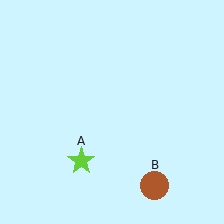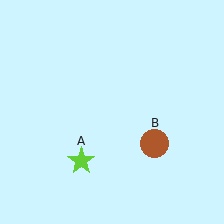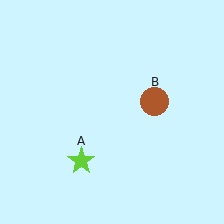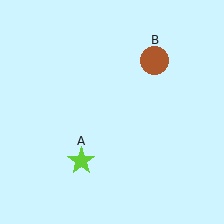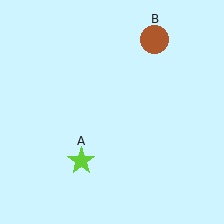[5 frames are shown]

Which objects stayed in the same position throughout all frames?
Lime star (object A) remained stationary.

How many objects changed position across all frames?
1 object changed position: brown circle (object B).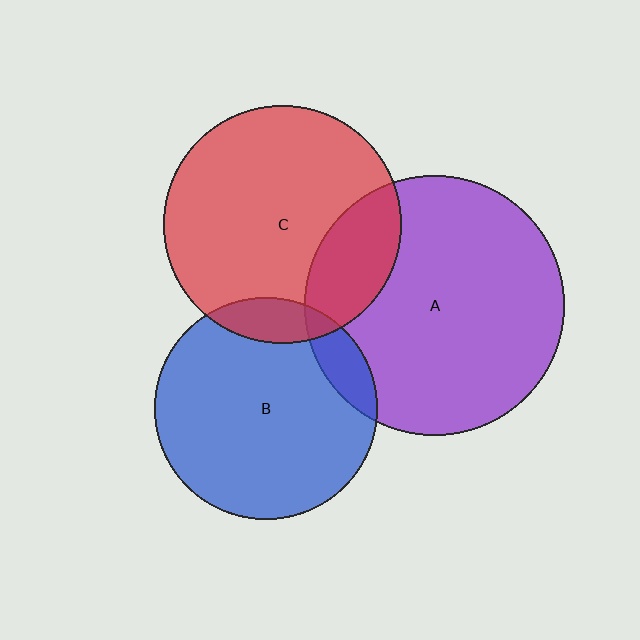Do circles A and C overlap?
Yes.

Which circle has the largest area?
Circle A (purple).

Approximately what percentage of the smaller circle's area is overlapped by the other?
Approximately 20%.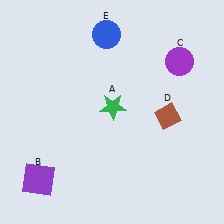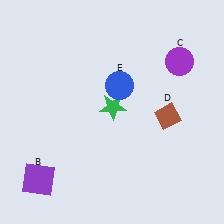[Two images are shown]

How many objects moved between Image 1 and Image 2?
1 object moved between the two images.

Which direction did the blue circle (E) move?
The blue circle (E) moved down.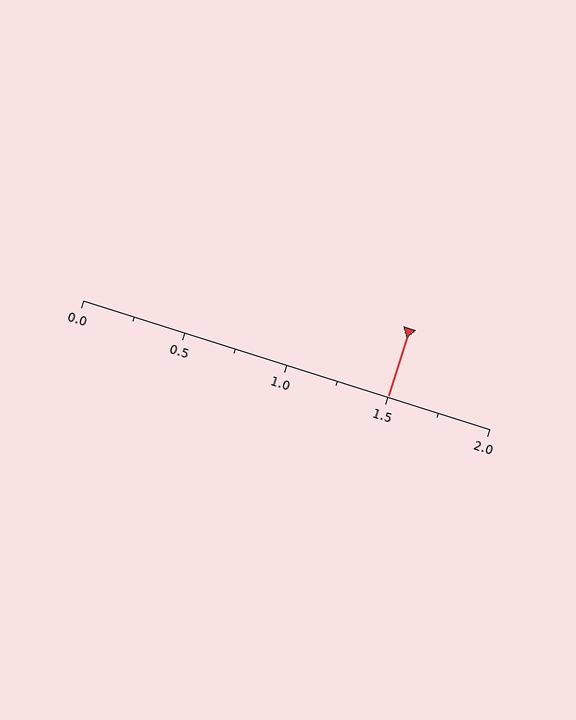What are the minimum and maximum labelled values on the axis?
The axis runs from 0.0 to 2.0.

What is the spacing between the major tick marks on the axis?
The major ticks are spaced 0.5 apart.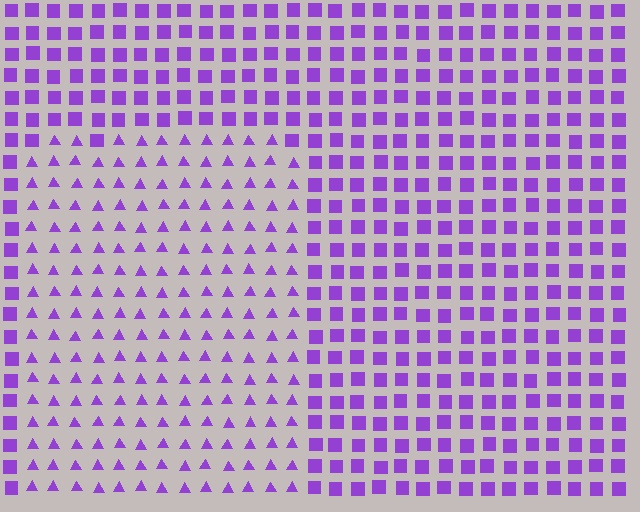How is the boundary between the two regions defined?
The boundary is defined by a change in element shape: triangles inside vs. squares outside. All elements share the same color and spacing.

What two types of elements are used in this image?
The image uses triangles inside the rectangle region and squares outside it.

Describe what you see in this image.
The image is filled with small purple elements arranged in a uniform grid. A rectangle-shaped region contains triangles, while the surrounding area contains squares. The boundary is defined purely by the change in element shape.